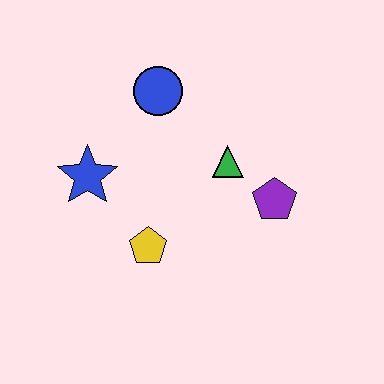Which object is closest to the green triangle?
The purple pentagon is closest to the green triangle.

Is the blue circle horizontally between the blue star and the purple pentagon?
Yes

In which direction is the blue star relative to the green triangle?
The blue star is to the left of the green triangle.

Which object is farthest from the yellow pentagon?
The blue circle is farthest from the yellow pentagon.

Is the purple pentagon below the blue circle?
Yes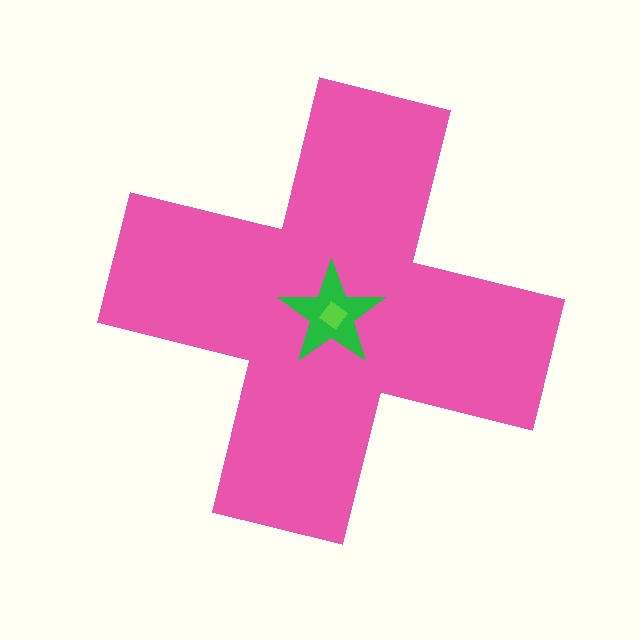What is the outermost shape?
The pink cross.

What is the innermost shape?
The lime diamond.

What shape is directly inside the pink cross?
The green star.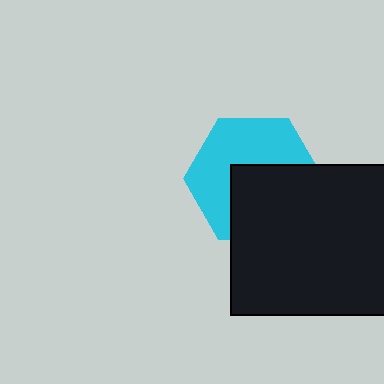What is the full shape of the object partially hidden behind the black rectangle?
The partially hidden object is a cyan hexagon.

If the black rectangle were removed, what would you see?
You would see the complete cyan hexagon.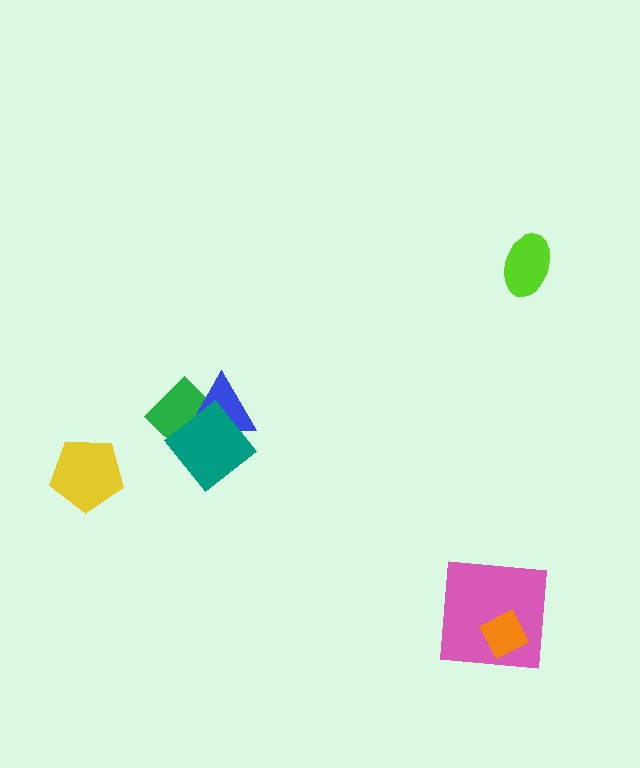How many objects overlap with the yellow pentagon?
0 objects overlap with the yellow pentagon.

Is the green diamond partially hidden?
Yes, it is partially covered by another shape.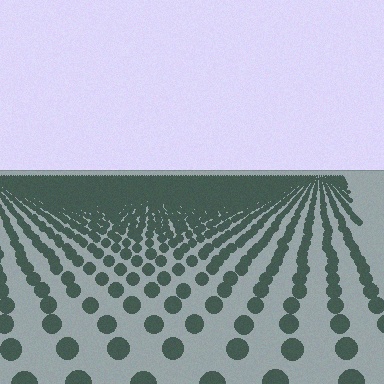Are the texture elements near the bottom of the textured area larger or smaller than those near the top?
Larger. Near the bottom, elements are closer to the viewer and appear at a bigger on-screen size.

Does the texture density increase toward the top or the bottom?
Density increases toward the top.